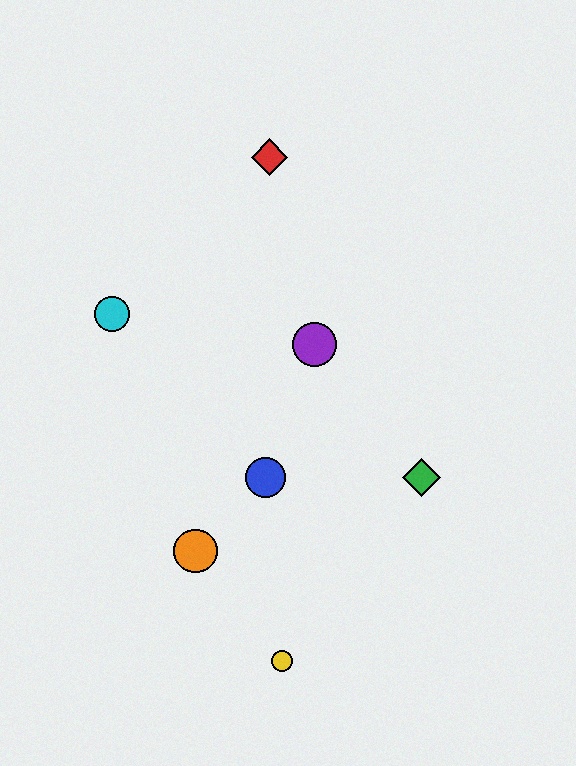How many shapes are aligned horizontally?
2 shapes (the blue circle, the green diamond) are aligned horizontally.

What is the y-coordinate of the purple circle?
The purple circle is at y≈345.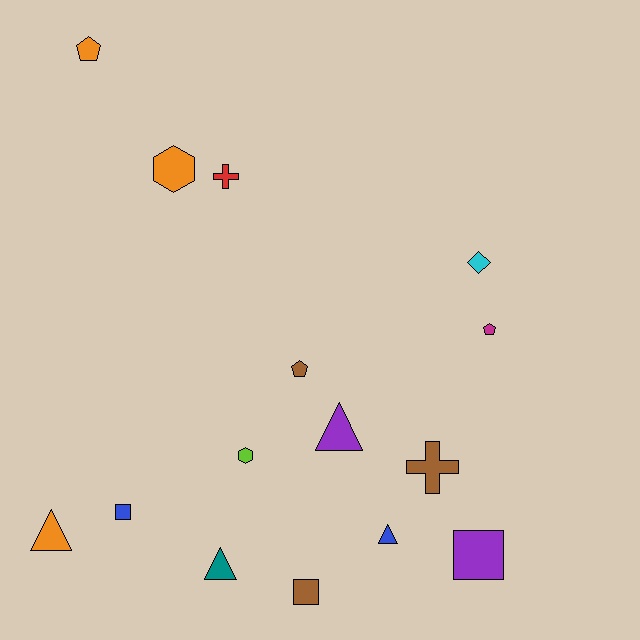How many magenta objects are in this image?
There is 1 magenta object.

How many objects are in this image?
There are 15 objects.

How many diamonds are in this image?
There is 1 diamond.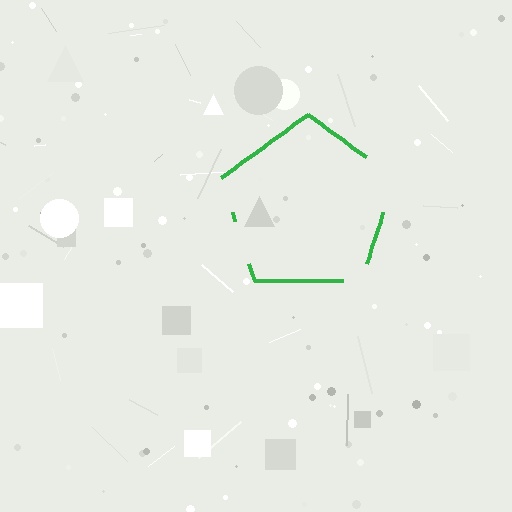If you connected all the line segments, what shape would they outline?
They would outline a pentagon.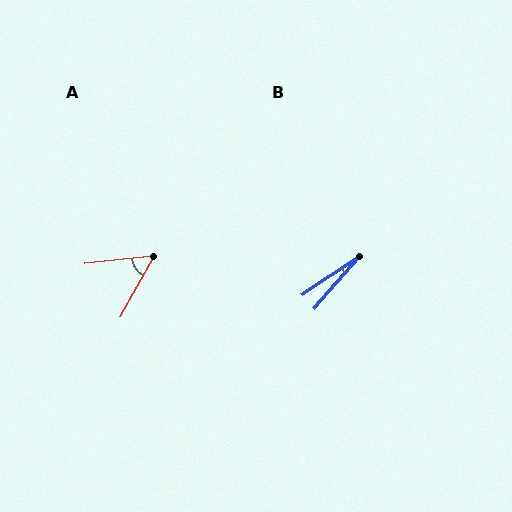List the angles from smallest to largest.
B (15°), A (54°).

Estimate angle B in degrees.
Approximately 15 degrees.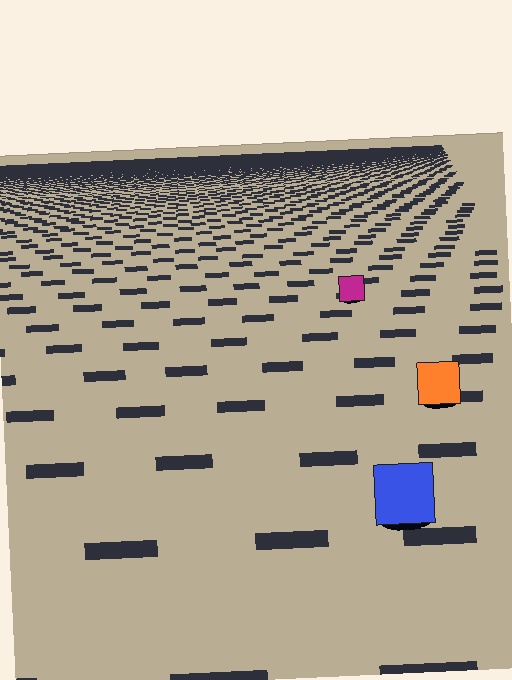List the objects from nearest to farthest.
From nearest to farthest: the blue square, the orange square, the magenta square.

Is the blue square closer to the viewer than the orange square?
Yes. The blue square is closer — you can tell from the texture gradient: the ground texture is coarser near it.